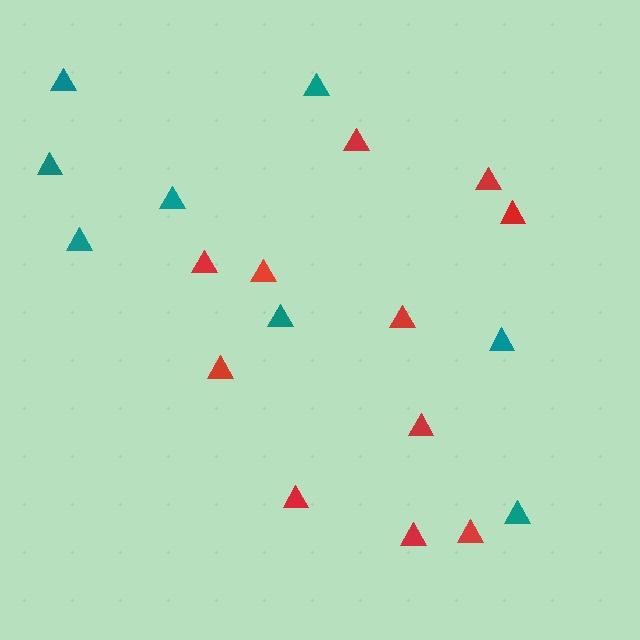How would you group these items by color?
There are 2 groups: one group of red triangles (11) and one group of teal triangles (8).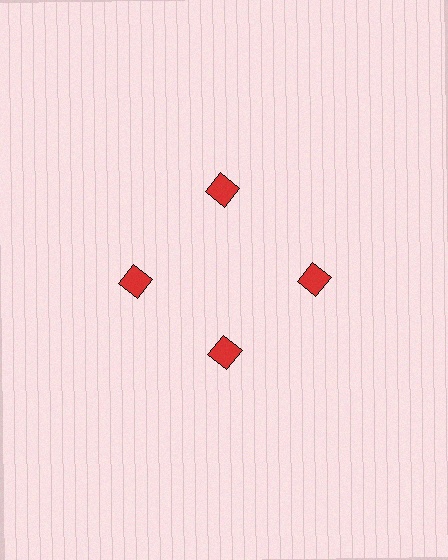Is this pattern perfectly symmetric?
No. The 4 red squares are arranged in a ring, but one element near the 6 o'clock position is pulled inward toward the center, breaking the 4-fold rotational symmetry.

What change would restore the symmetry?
The symmetry would be restored by moving it outward, back onto the ring so that all 4 squares sit at equal angles and equal distance from the center.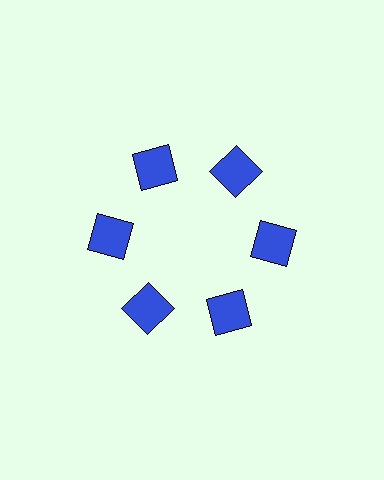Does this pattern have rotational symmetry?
Yes, this pattern has 6-fold rotational symmetry. It looks the same after rotating 60 degrees around the center.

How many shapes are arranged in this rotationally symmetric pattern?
There are 6 shapes, arranged in 6 groups of 1.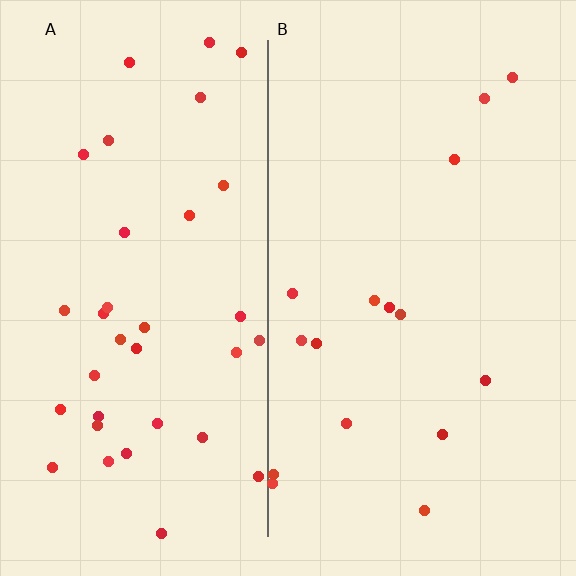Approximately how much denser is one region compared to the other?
Approximately 2.3× — region A over region B.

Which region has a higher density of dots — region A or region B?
A (the left).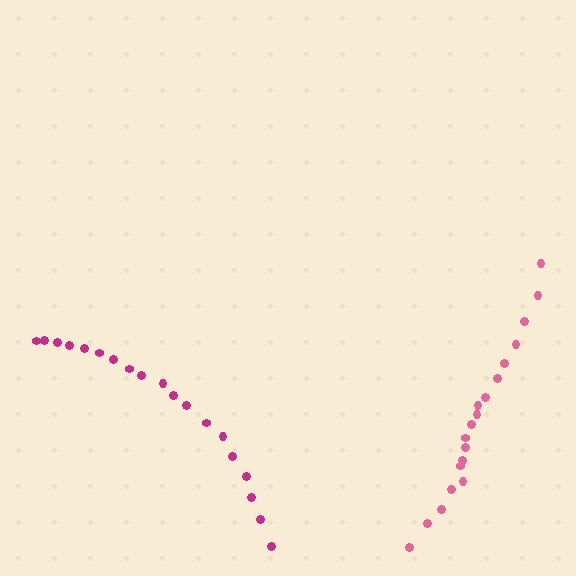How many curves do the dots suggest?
There are 2 distinct paths.